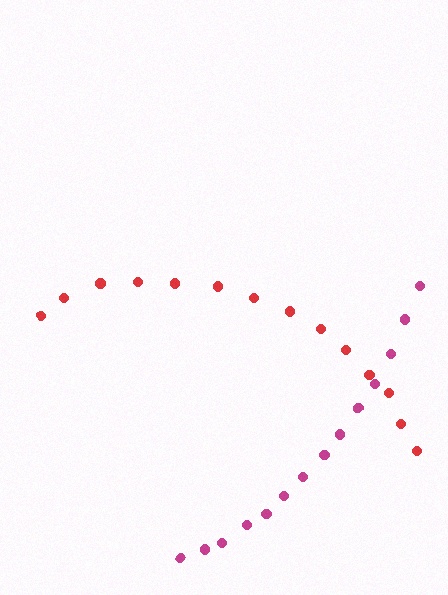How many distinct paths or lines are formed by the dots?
There are 2 distinct paths.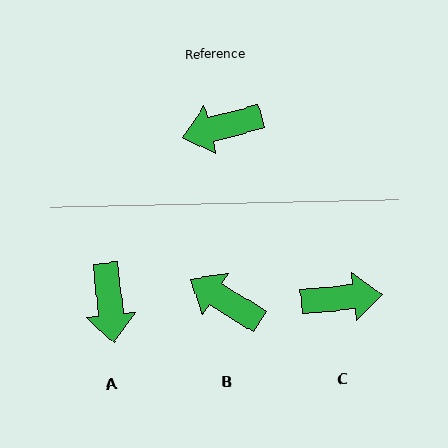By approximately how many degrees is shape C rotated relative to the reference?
Approximately 171 degrees counter-clockwise.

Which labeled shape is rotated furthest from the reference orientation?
C, about 171 degrees away.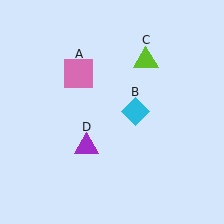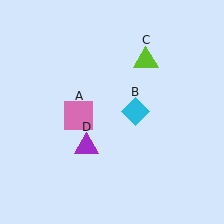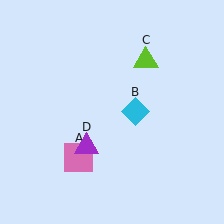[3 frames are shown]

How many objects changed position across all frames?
1 object changed position: pink square (object A).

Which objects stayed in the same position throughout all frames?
Cyan diamond (object B) and lime triangle (object C) and purple triangle (object D) remained stationary.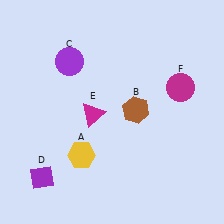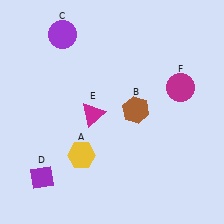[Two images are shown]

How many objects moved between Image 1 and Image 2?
1 object moved between the two images.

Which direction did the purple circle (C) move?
The purple circle (C) moved up.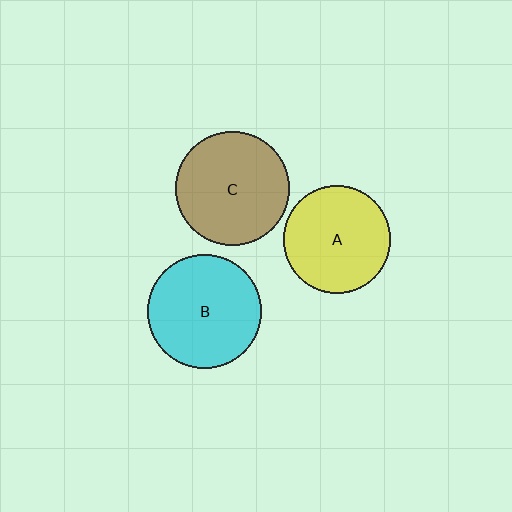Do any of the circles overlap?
No, none of the circles overlap.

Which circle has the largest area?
Circle B (cyan).